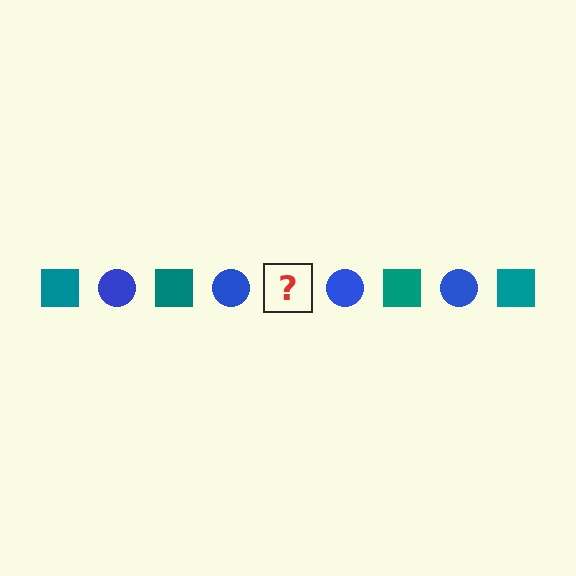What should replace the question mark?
The question mark should be replaced with a teal square.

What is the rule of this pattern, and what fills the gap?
The rule is that the pattern alternates between teal square and blue circle. The gap should be filled with a teal square.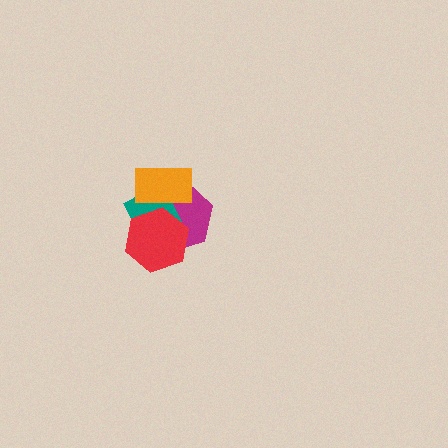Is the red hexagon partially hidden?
No, no other shape covers it.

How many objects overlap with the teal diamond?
3 objects overlap with the teal diamond.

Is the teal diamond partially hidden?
Yes, it is partially covered by another shape.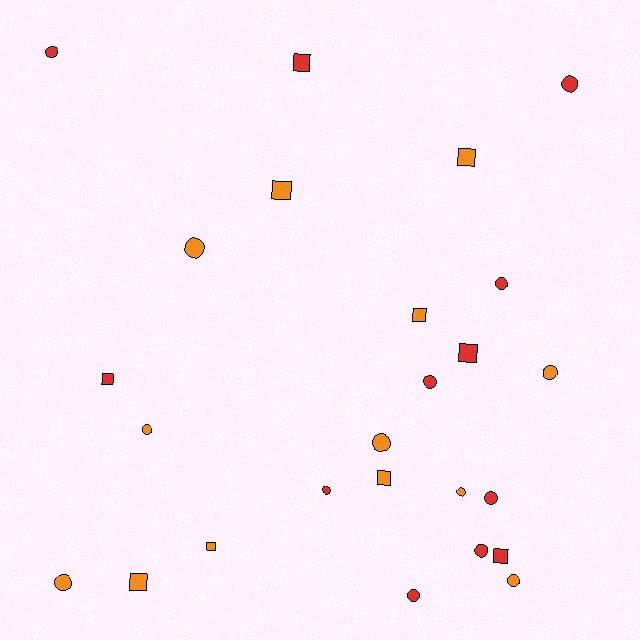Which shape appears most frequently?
Circle, with 15 objects.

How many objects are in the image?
There are 25 objects.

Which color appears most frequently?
Orange, with 13 objects.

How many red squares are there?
There are 4 red squares.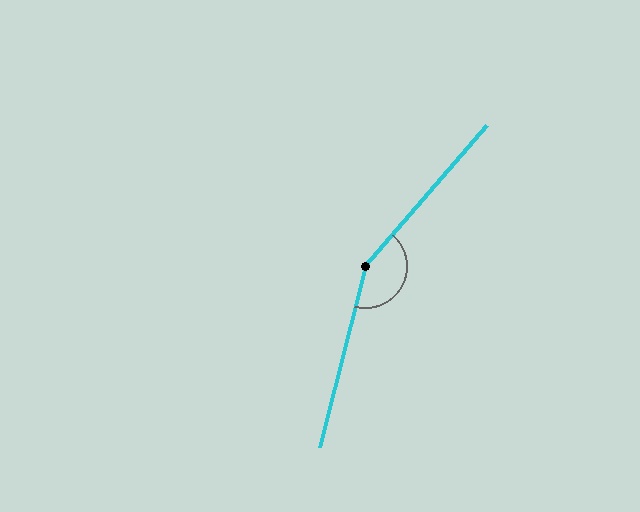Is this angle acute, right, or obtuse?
It is obtuse.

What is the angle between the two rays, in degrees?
Approximately 153 degrees.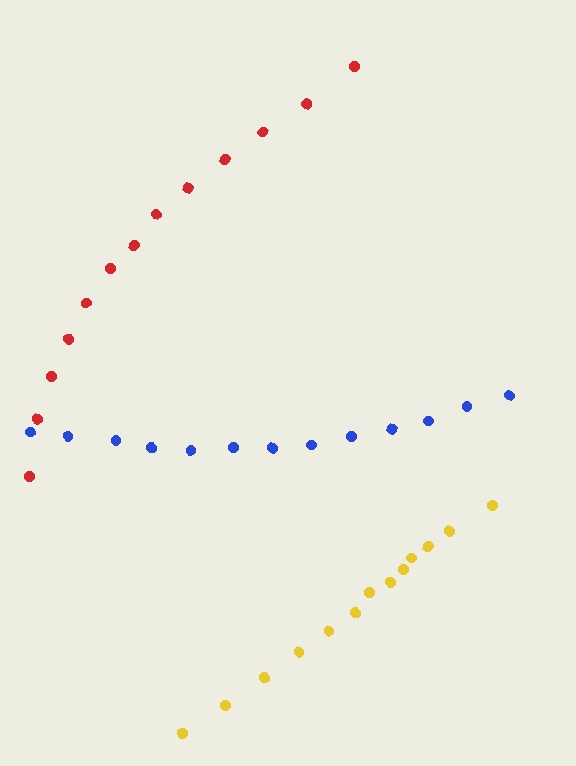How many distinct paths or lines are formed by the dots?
There are 3 distinct paths.